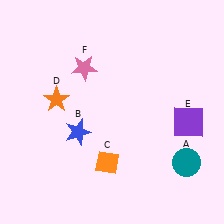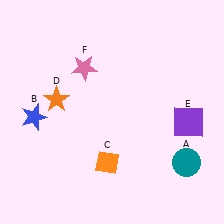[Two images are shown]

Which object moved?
The blue star (B) moved left.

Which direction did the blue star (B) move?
The blue star (B) moved left.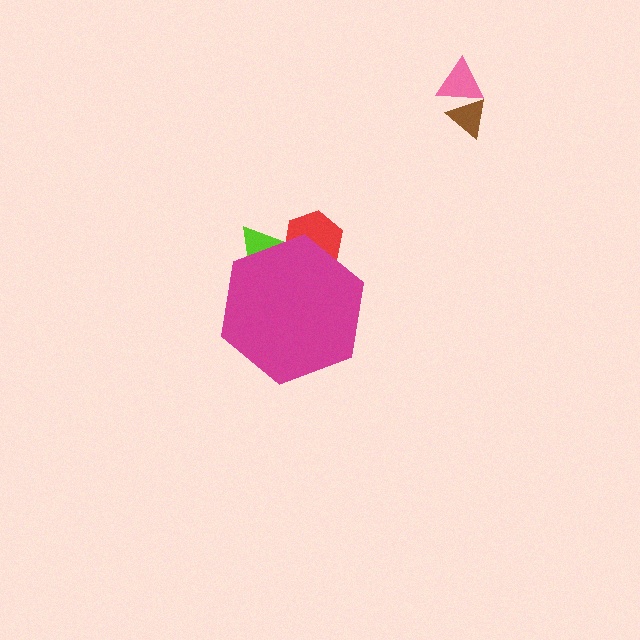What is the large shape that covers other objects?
A magenta hexagon.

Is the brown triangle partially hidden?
No, the brown triangle is fully visible.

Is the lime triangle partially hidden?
Yes, the lime triangle is partially hidden behind the magenta hexagon.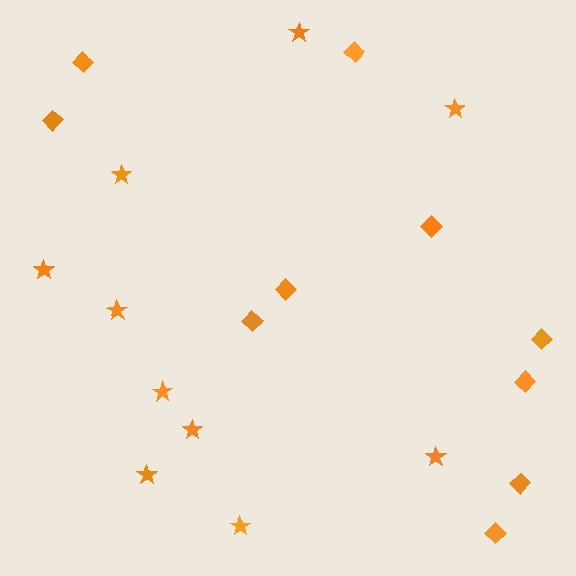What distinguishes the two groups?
There are 2 groups: one group of stars (10) and one group of diamonds (10).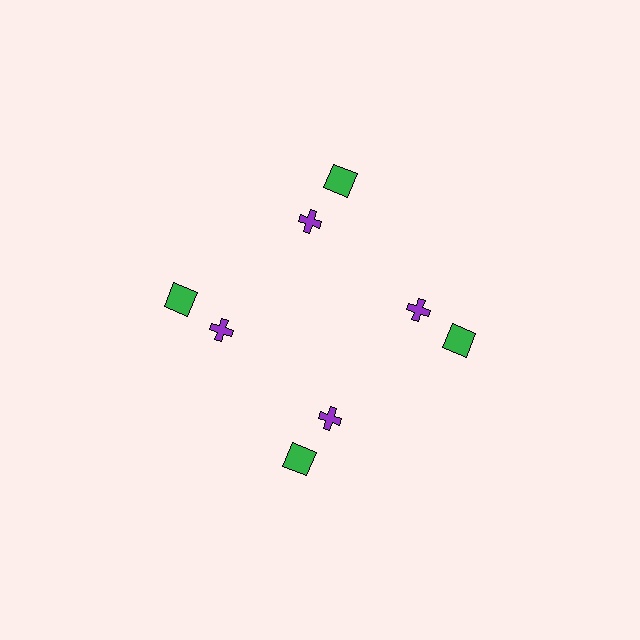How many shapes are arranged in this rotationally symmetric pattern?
There are 8 shapes, arranged in 4 groups of 2.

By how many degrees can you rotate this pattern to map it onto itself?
The pattern maps onto itself every 90 degrees of rotation.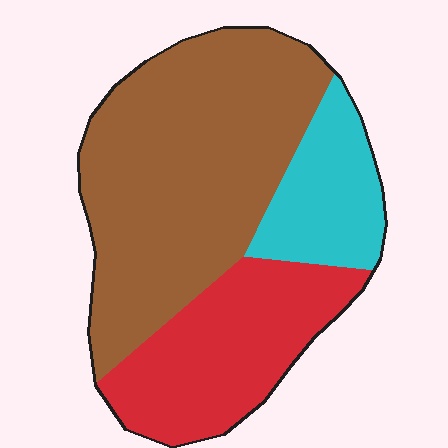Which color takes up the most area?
Brown, at roughly 55%.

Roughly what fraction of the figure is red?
Red takes up about one quarter (1/4) of the figure.